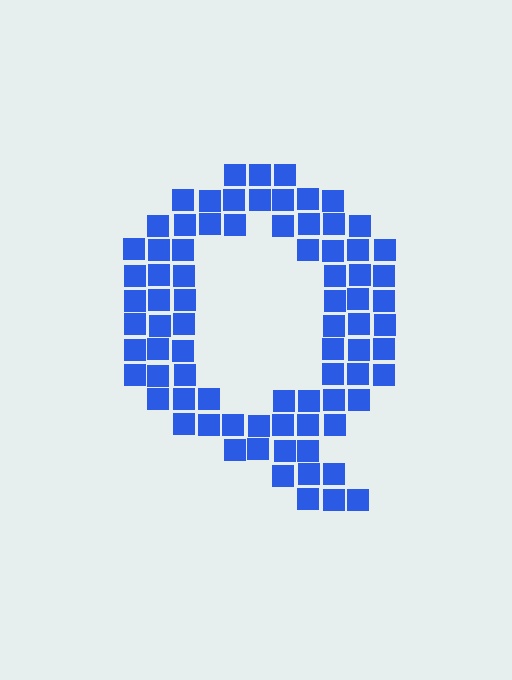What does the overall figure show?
The overall figure shows the letter Q.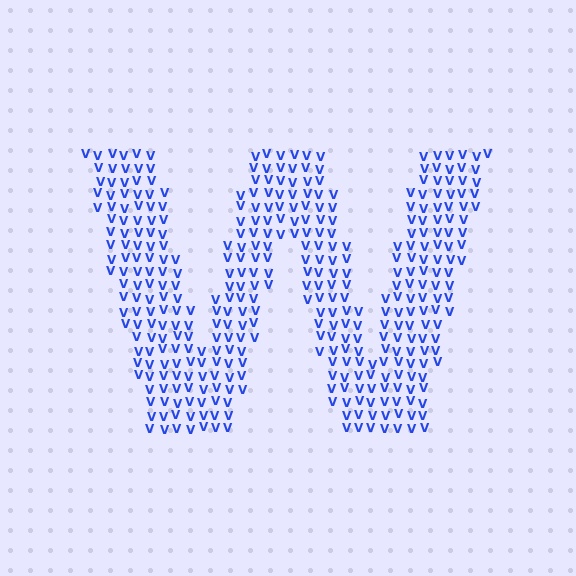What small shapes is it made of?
It is made of small letter V's.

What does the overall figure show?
The overall figure shows the letter W.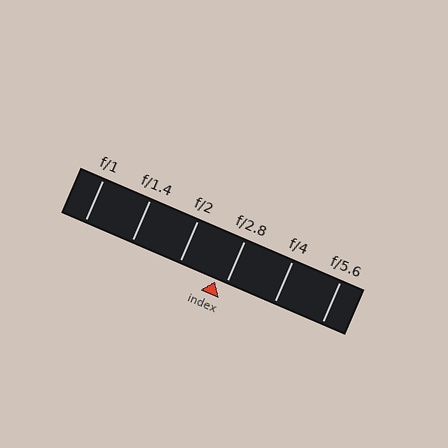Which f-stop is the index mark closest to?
The index mark is closest to f/2.8.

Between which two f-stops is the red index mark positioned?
The index mark is between f/2 and f/2.8.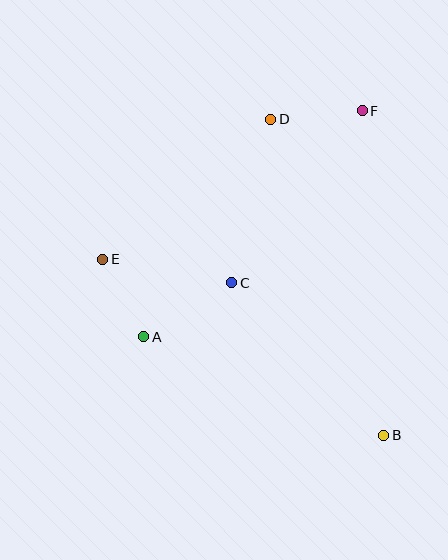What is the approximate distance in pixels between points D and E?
The distance between D and E is approximately 219 pixels.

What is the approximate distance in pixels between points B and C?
The distance between B and C is approximately 215 pixels.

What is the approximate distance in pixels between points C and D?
The distance between C and D is approximately 168 pixels.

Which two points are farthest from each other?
Points B and D are farthest from each other.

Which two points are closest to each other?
Points A and E are closest to each other.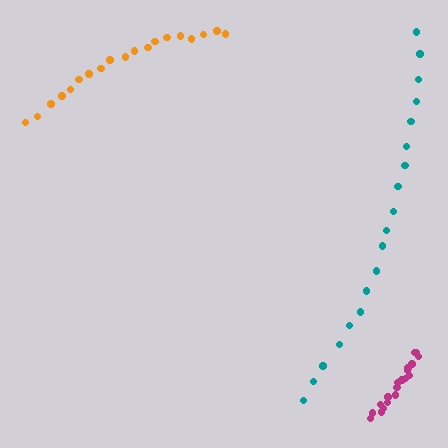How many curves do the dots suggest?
There are 3 distinct paths.